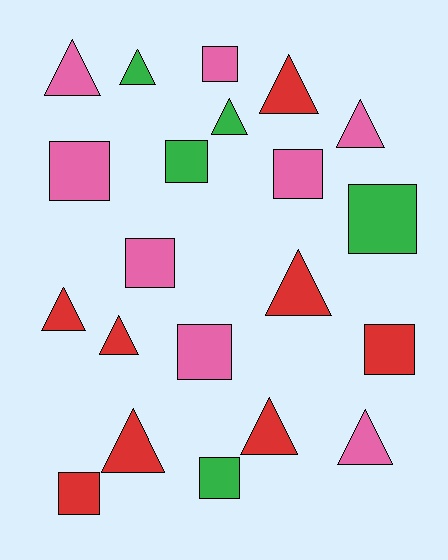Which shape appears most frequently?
Triangle, with 11 objects.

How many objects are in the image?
There are 21 objects.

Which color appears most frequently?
Pink, with 8 objects.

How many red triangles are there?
There are 6 red triangles.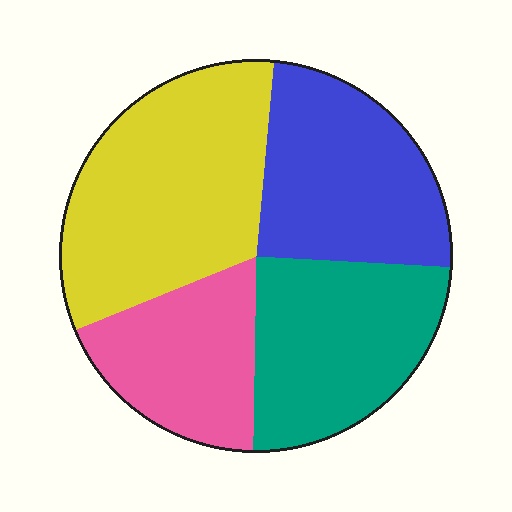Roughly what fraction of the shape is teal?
Teal takes up less than a quarter of the shape.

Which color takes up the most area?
Yellow, at roughly 35%.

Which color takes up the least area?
Pink, at roughly 20%.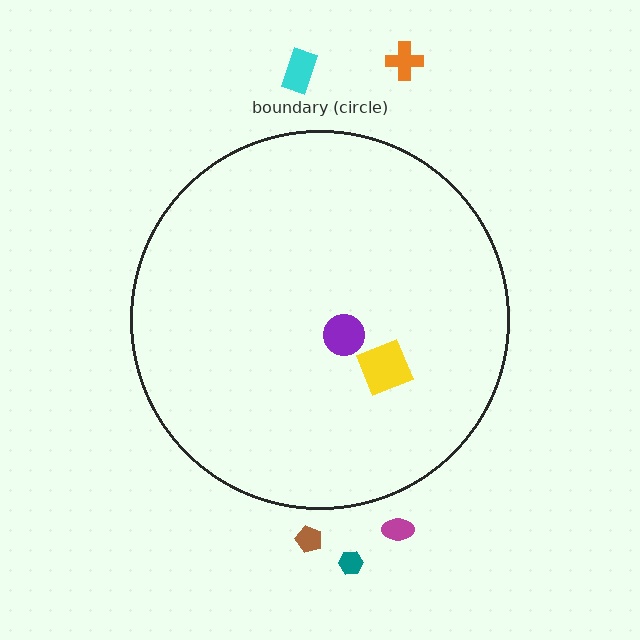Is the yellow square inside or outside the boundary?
Inside.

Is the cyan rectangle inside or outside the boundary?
Outside.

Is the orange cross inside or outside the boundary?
Outside.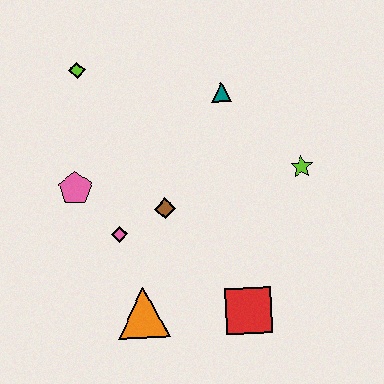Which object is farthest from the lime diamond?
The red square is farthest from the lime diamond.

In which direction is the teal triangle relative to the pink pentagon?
The teal triangle is to the right of the pink pentagon.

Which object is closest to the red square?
The orange triangle is closest to the red square.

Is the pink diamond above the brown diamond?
No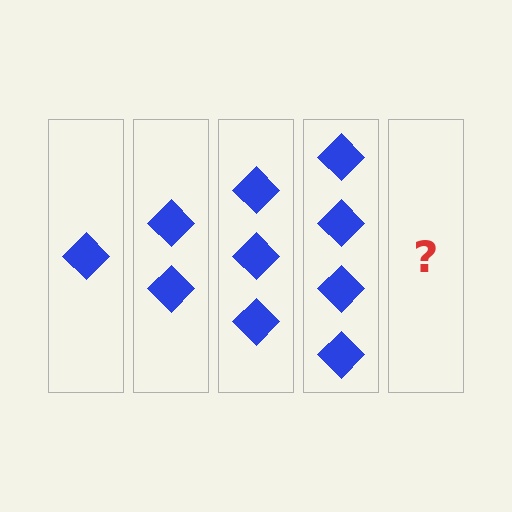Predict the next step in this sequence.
The next step is 5 diamonds.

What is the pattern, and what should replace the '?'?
The pattern is that each step adds one more diamond. The '?' should be 5 diamonds.